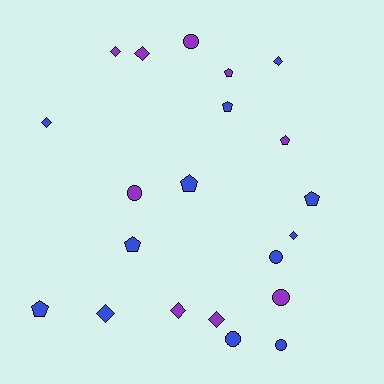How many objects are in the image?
There are 21 objects.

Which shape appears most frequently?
Diamond, with 8 objects.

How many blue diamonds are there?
There are 4 blue diamonds.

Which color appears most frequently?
Blue, with 12 objects.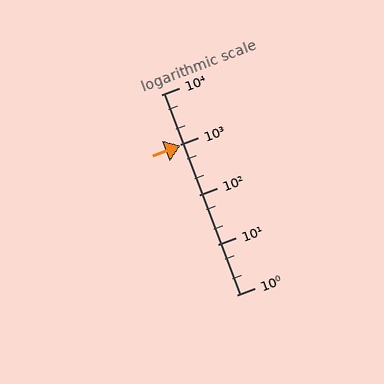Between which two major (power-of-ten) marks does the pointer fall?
The pointer is between 100 and 1000.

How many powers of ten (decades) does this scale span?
The scale spans 4 decades, from 1 to 10000.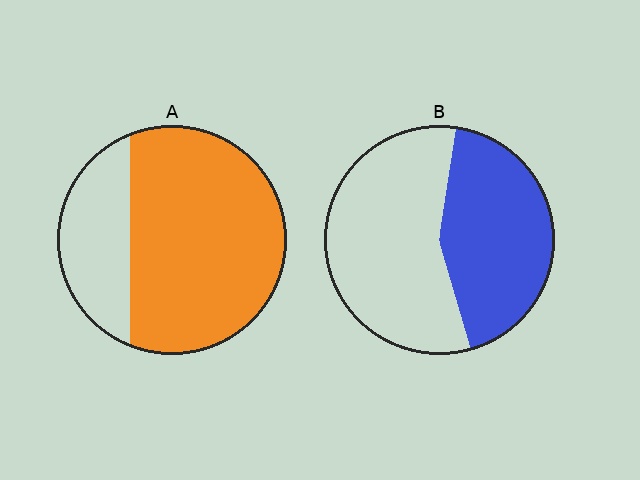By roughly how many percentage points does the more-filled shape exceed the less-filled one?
By roughly 30 percentage points (A over B).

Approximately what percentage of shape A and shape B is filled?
A is approximately 75% and B is approximately 45%.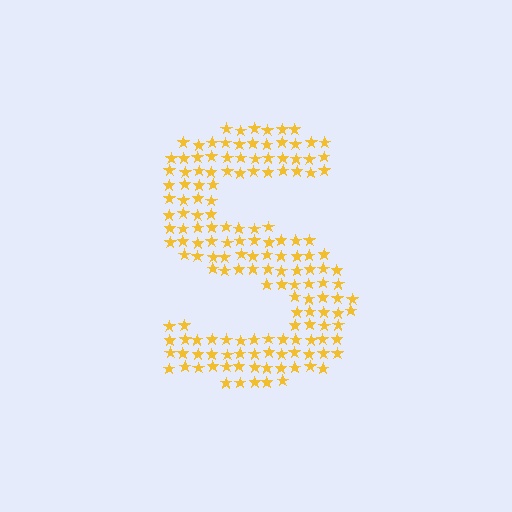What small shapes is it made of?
It is made of small stars.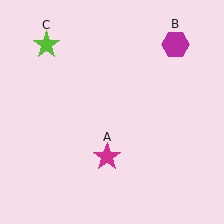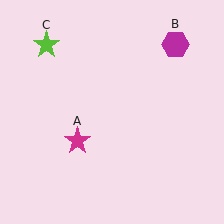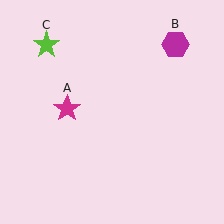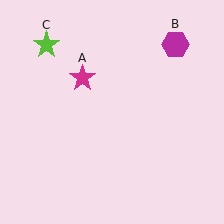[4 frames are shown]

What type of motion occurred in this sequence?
The magenta star (object A) rotated clockwise around the center of the scene.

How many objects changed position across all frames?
1 object changed position: magenta star (object A).